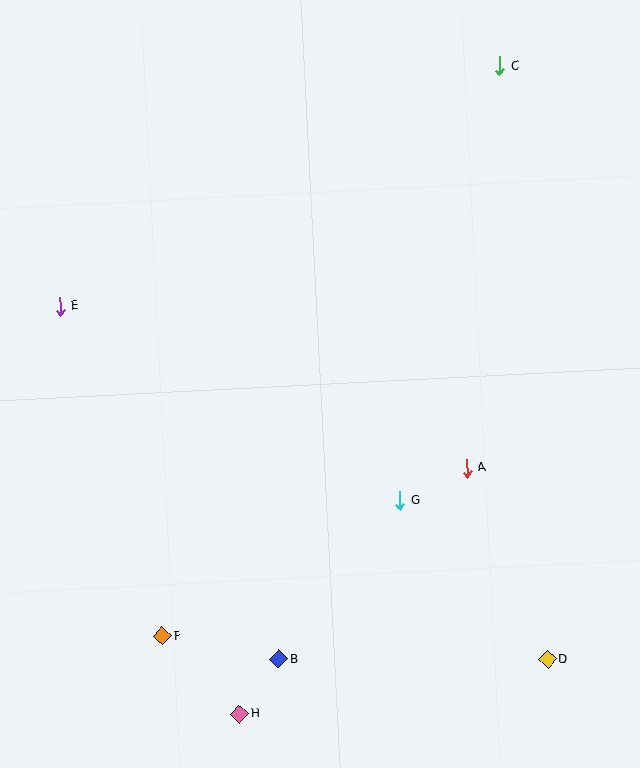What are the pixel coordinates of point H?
Point H is at (239, 714).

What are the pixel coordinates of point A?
Point A is at (467, 468).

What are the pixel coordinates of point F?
Point F is at (163, 636).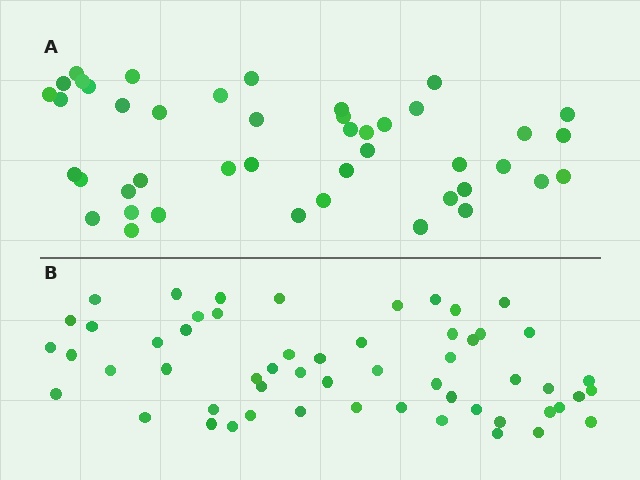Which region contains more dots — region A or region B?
Region B (the bottom region) has more dots.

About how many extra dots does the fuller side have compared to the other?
Region B has roughly 12 or so more dots than region A.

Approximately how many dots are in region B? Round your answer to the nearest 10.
About 60 dots. (The exact count is 56, which rounds to 60.)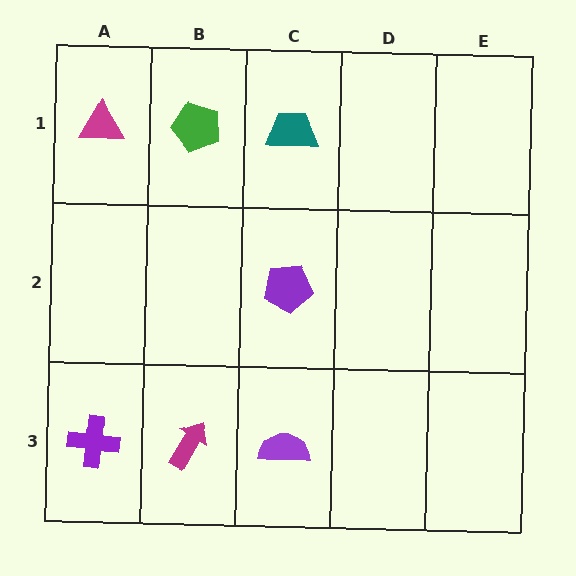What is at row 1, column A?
A magenta triangle.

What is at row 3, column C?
A purple semicircle.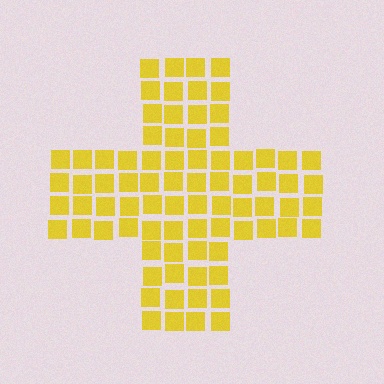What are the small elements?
The small elements are squares.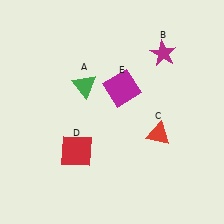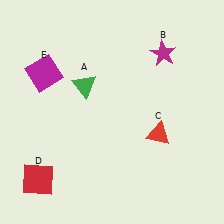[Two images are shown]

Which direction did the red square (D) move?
The red square (D) moved left.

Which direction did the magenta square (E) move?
The magenta square (E) moved left.